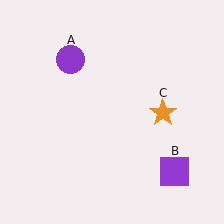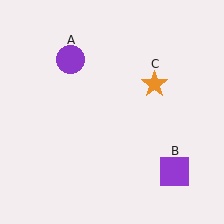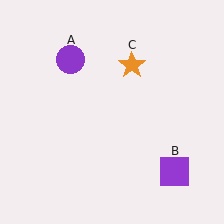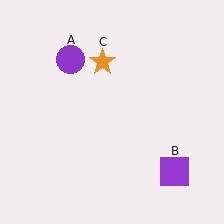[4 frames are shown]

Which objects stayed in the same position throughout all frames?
Purple circle (object A) and purple square (object B) remained stationary.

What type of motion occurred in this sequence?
The orange star (object C) rotated counterclockwise around the center of the scene.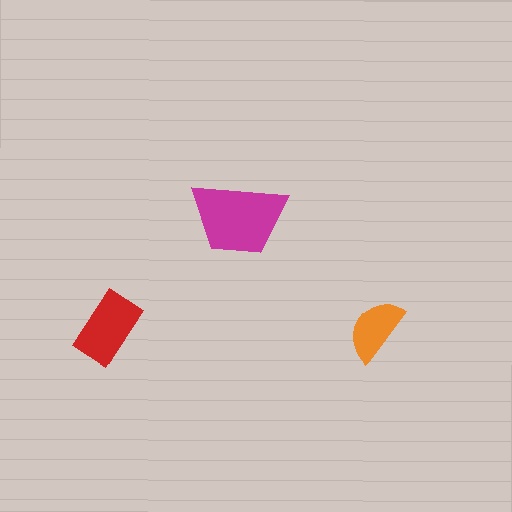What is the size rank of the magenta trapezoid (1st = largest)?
1st.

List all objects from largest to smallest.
The magenta trapezoid, the red rectangle, the orange semicircle.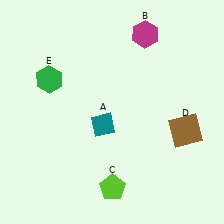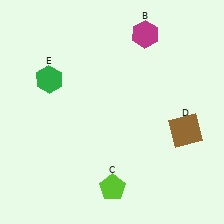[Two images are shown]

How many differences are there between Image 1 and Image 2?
There is 1 difference between the two images.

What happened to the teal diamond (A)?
The teal diamond (A) was removed in Image 2. It was in the bottom-left area of Image 1.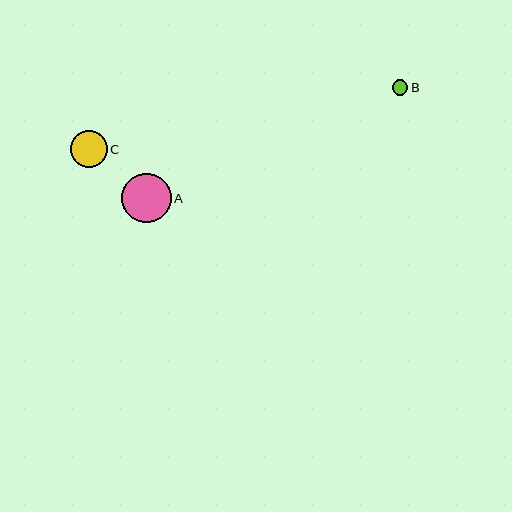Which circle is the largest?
Circle A is the largest with a size of approximately 50 pixels.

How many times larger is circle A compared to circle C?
Circle A is approximately 1.3 times the size of circle C.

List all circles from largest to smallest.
From largest to smallest: A, C, B.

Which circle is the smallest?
Circle B is the smallest with a size of approximately 16 pixels.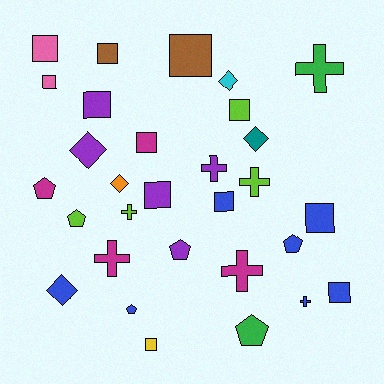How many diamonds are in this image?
There are 5 diamonds.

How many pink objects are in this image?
There are 2 pink objects.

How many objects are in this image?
There are 30 objects.